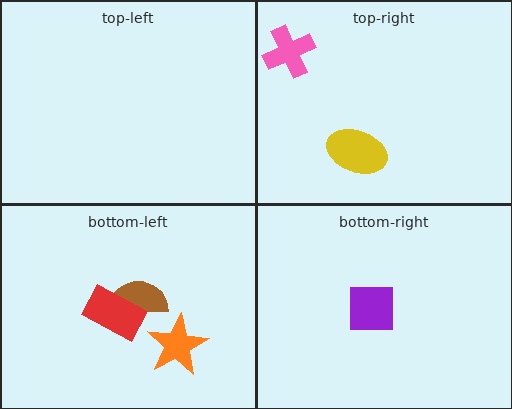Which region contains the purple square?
The bottom-right region.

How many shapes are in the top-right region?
2.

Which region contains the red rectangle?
The bottom-left region.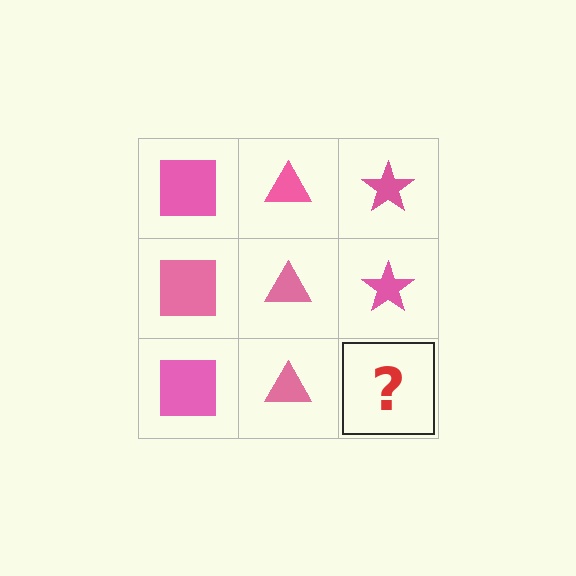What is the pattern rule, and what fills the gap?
The rule is that each column has a consistent shape. The gap should be filled with a pink star.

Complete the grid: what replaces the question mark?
The question mark should be replaced with a pink star.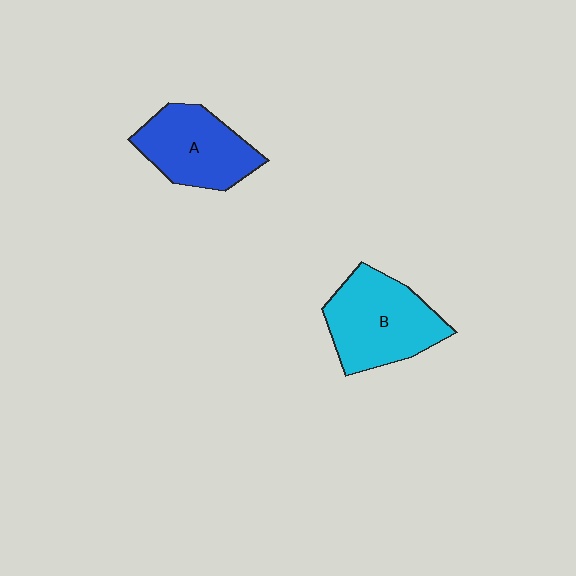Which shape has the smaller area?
Shape A (blue).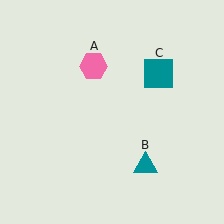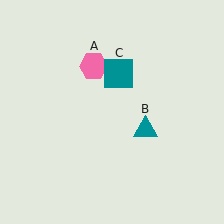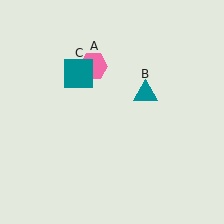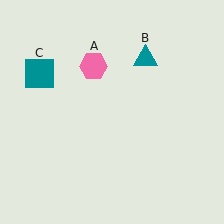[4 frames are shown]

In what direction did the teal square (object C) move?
The teal square (object C) moved left.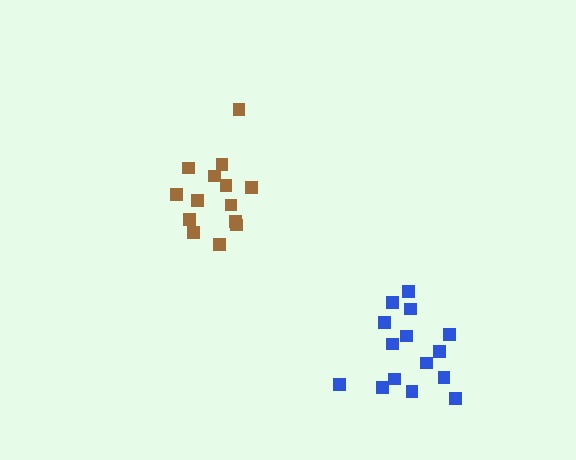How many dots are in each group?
Group 1: 15 dots, Group 2: 14 dots (29 total).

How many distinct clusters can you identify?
There are 2 distinct clusters.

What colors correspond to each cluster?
The clusters are colored: blue, brown.